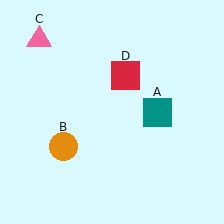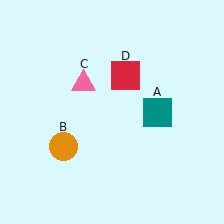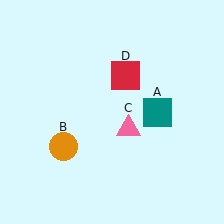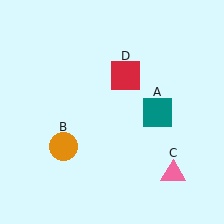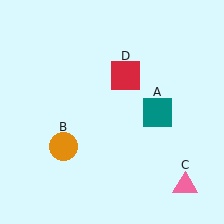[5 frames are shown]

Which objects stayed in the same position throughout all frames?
Teal square (object A) and orange circle (object B) and red square (object D) remained stationary.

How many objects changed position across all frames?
1 object changed position: pink triangle (object C).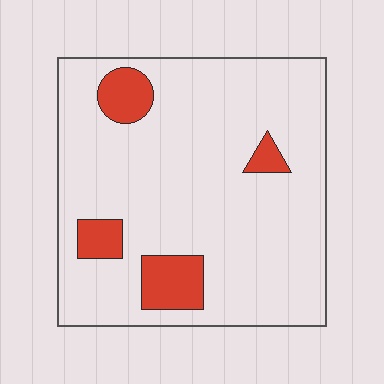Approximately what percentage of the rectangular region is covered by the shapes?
Approximately 10%.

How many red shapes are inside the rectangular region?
4.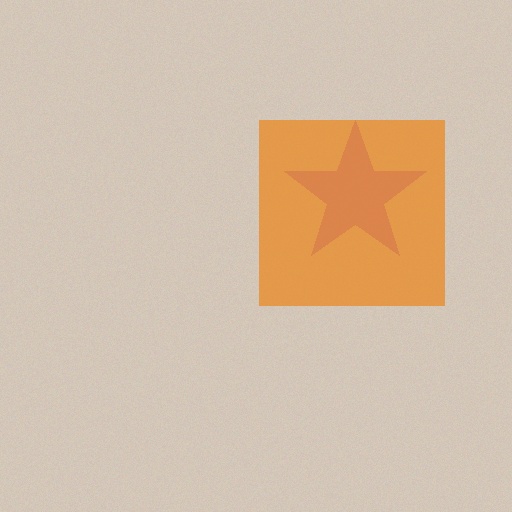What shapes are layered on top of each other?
The layered shapes are: a purple star, an orange square.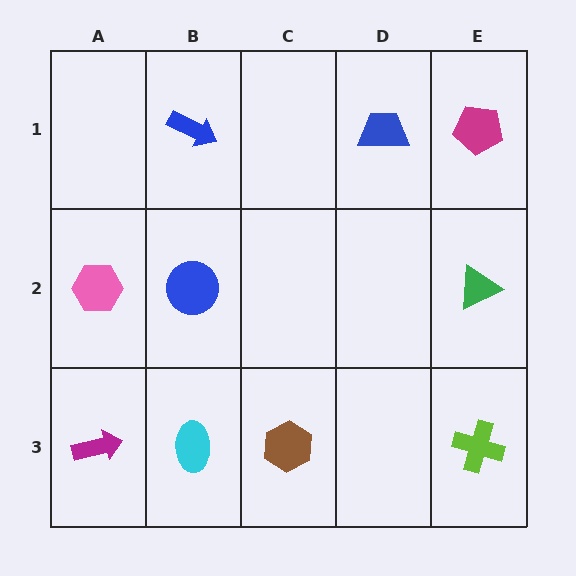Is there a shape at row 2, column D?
No, that cell is empty.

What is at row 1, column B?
A blue arrow.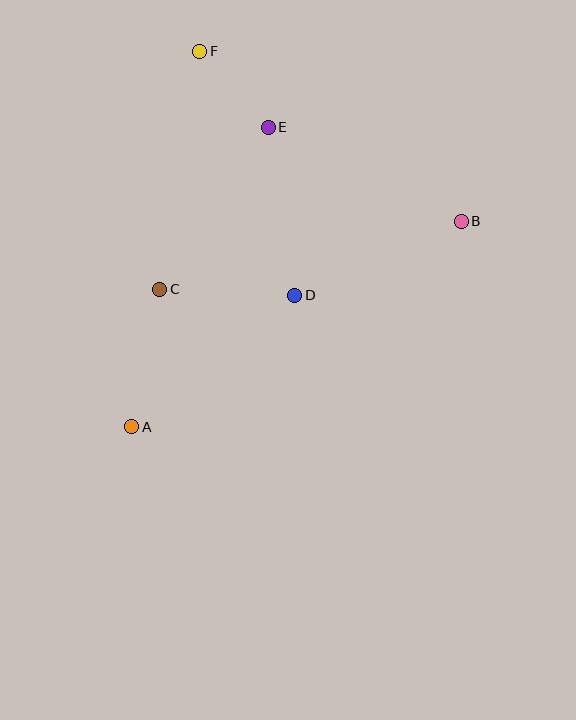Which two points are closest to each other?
Points E and F are closest to each other.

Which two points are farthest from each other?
Points A and B are farthest from each other.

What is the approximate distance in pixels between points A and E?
The distance between A and E is approximately 329 pixels.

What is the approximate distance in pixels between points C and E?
The distance between C and E is approximately 195 pixels.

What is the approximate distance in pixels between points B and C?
The distance between B and C is approximately 309 pixels.